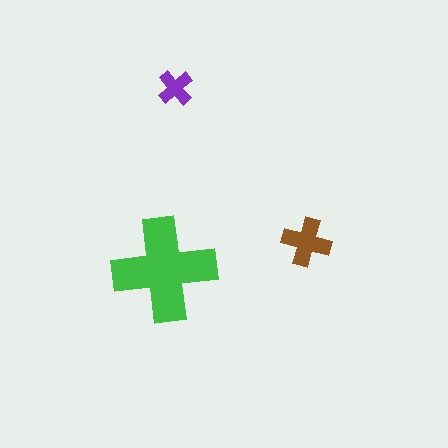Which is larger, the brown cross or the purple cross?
The brown one.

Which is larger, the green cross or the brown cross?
The green one.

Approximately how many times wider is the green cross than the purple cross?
About 3 times wider.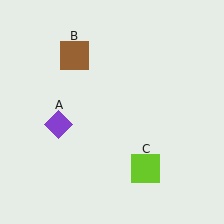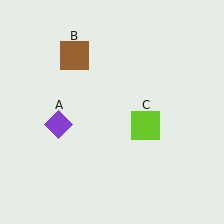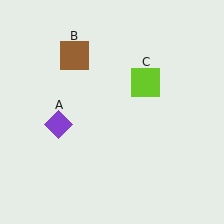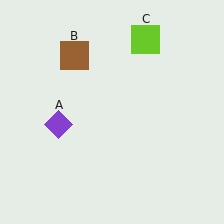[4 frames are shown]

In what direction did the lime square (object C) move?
The lime square (object C) moved up.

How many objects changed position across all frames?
1 object changed position: lime square (object C).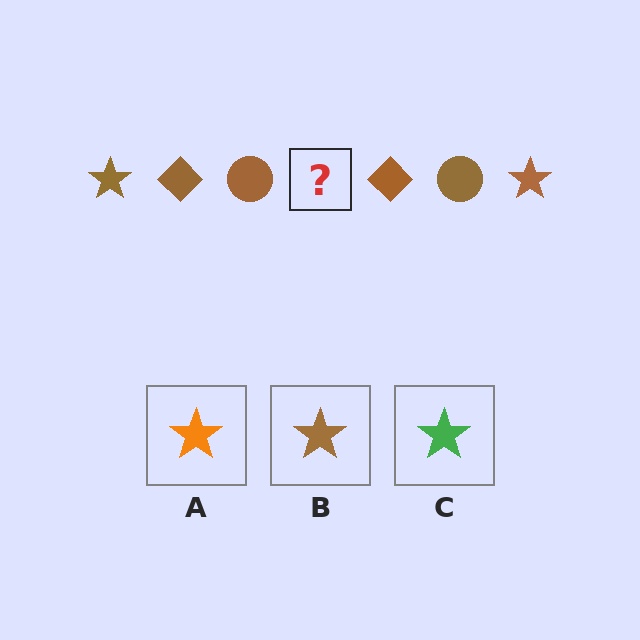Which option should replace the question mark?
Option B.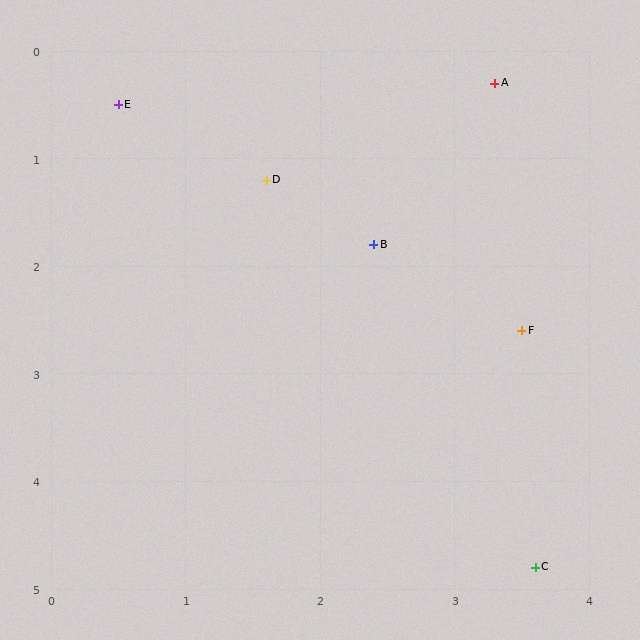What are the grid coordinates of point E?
Point E is at approximately (0.5, 0.5).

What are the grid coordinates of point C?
Point C is at approximately (3.6, 4.8).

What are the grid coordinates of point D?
Point D is at approximately (1.6, 1.2).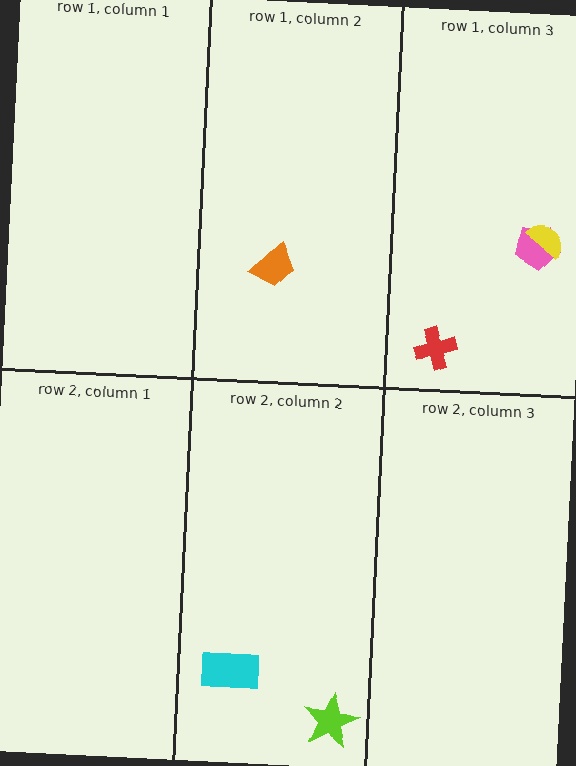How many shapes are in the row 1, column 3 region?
3.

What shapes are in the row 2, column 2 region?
The cyan rectangle, the lime star.